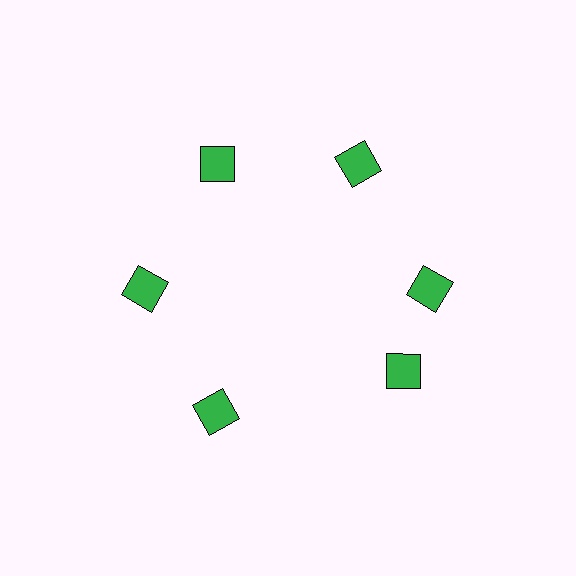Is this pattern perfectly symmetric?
No. The 6 green diamonds are arranged in a ring, but one element near the 5 o'clock position is rotated out of alignment along the ring, breaking the 6-fold rotational symmetry.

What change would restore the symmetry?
The symmetry would be restored by rotating it back into even spacing with its neighbors so that all 6 diamonds sit at equal angles and equal distance from the center.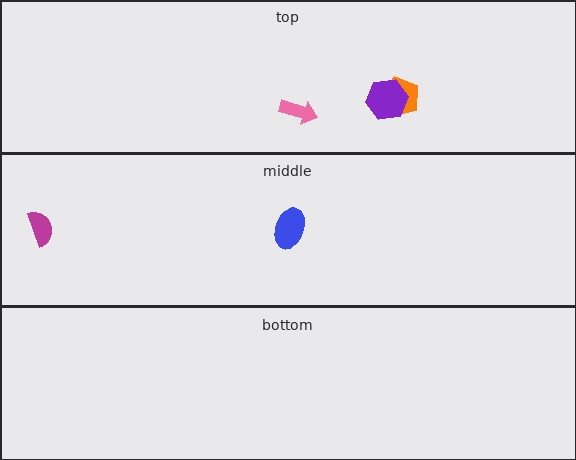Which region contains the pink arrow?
The top region.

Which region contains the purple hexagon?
The top region.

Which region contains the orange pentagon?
The top region.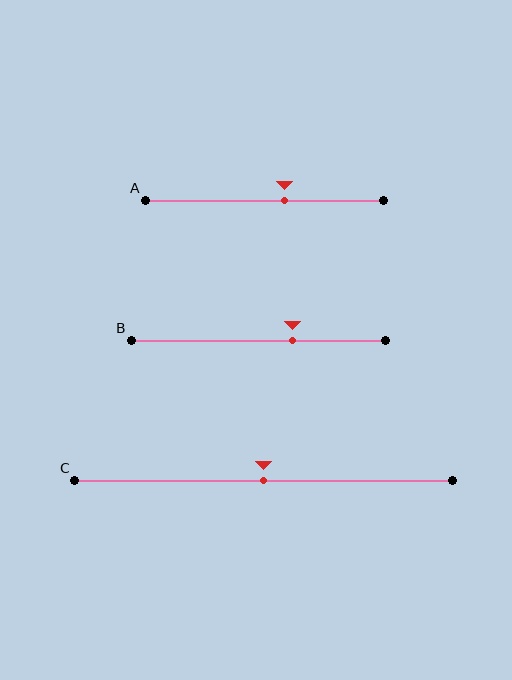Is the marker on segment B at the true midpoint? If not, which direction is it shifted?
No, the marker on segment B is shifted to the right by about 14% of the segment length.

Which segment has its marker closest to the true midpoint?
Segment C has its marker closest to the true midpoint.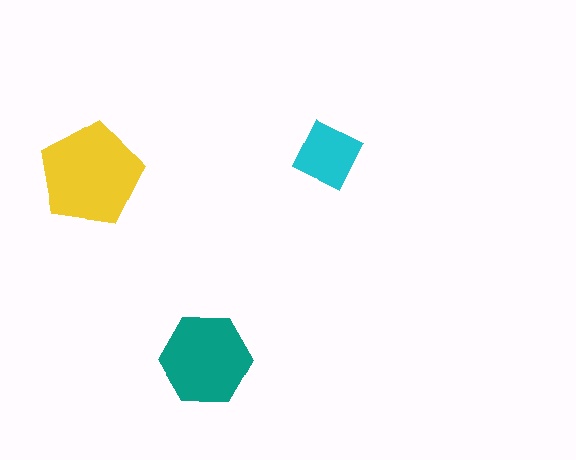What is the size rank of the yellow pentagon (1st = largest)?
1st.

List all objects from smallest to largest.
The cyan square, the teal hexagon, the yellow pentagon.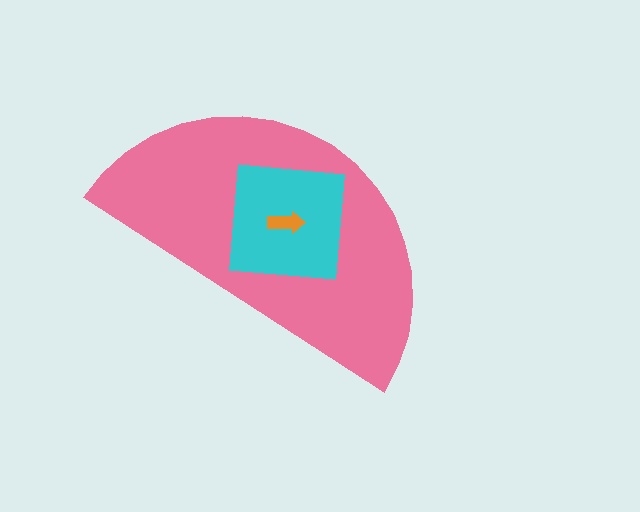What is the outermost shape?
The pink semicircle.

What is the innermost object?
The orange arrow.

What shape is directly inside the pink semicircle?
The cyan square.